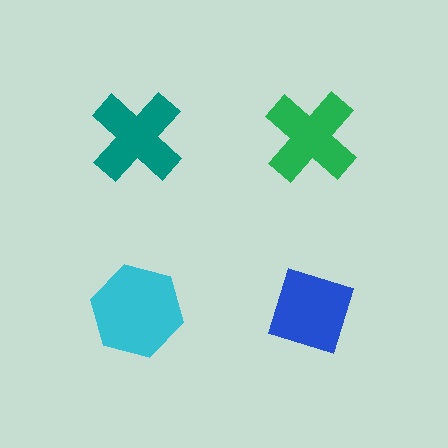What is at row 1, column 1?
A teal cross.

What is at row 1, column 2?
A green cross.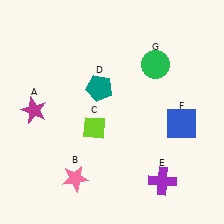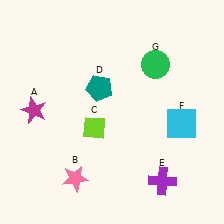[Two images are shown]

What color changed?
The square (F) changed from blue in Image 1 to cyan in Image 2.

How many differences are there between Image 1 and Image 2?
There is 1 difference between the two images.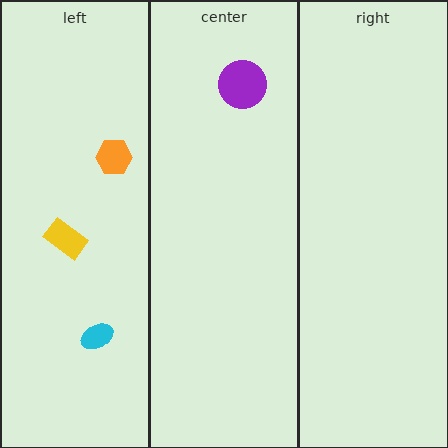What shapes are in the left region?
The yellow rectangle, the cyan ellipse, the orange hexagon.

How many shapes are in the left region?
3.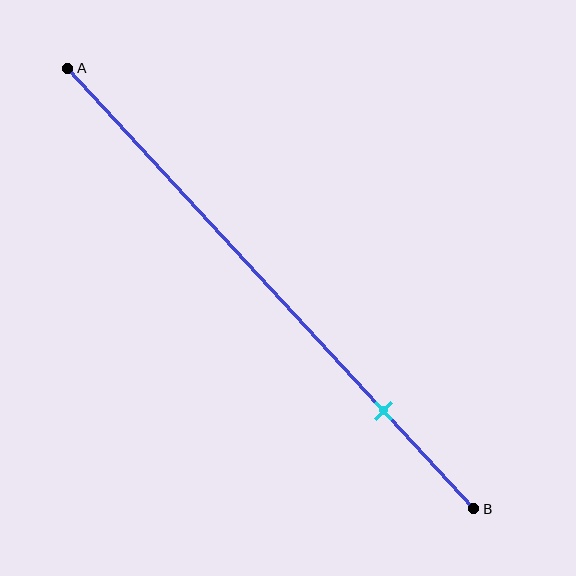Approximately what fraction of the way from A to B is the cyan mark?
The cyan mark is approximately 80% of the way from A to B.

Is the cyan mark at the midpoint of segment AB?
No, the mark is at about 80% from A, not at the 50% midpoint.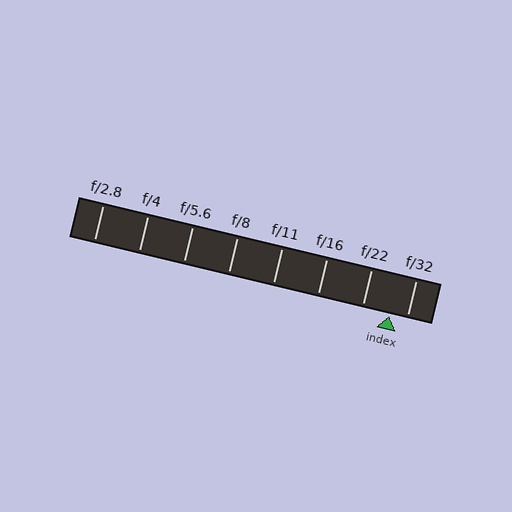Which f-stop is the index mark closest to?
The index mark is closest to f/32.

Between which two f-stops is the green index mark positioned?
The index mark is between f/22 and f/32.